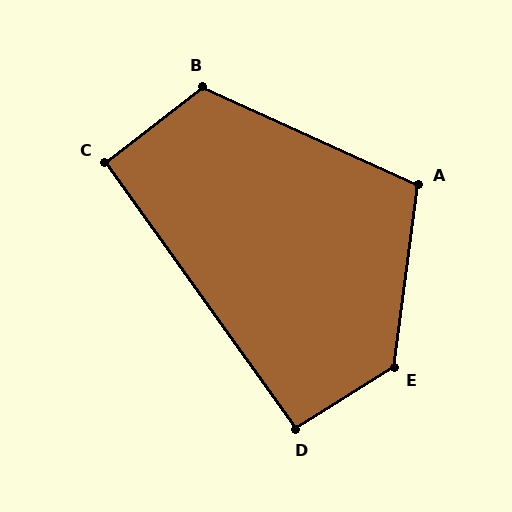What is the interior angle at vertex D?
Approximately 94 degrees (approximately right).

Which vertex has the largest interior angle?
E, at approximately 130 degrees.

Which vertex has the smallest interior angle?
C, at approximately 92 degrees.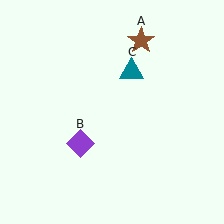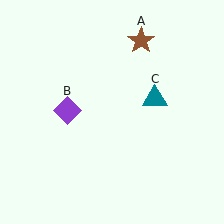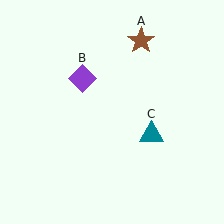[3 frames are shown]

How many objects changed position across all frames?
2 objects changed position: purple diamond (object B), teal triangle (object C).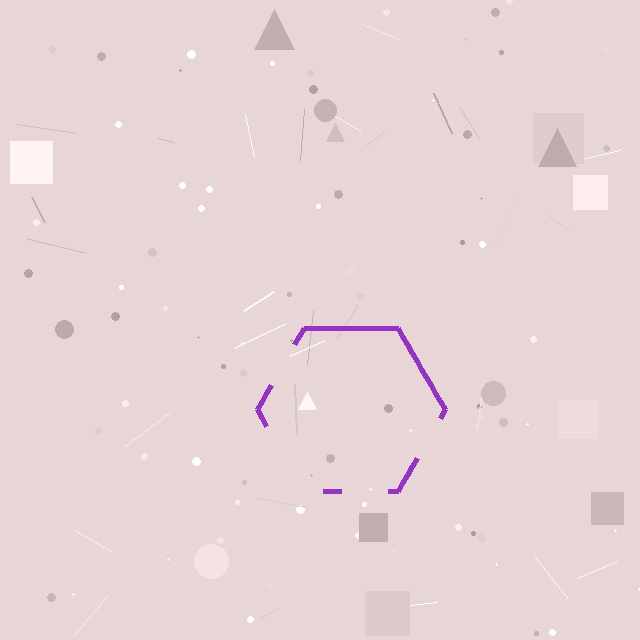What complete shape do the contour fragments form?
The contour fragments form a hexagon.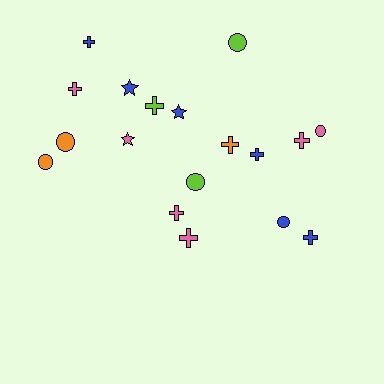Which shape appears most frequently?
Cross, with 9 objects.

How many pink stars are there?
There is 1 pink star.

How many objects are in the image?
There are 18 objects.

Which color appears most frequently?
Blue, with 6 objects.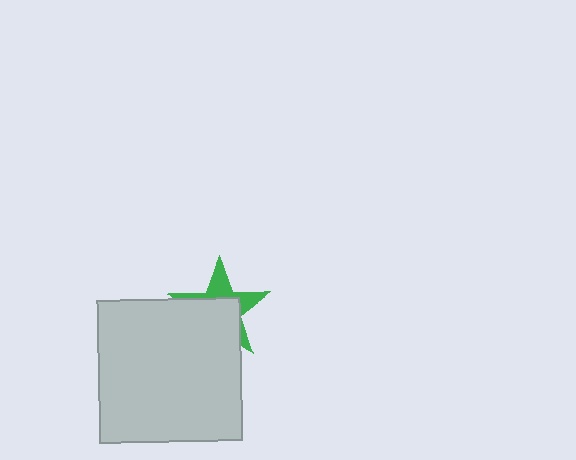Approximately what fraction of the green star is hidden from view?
Roughly 62% of the green star is hidden behind the light gray square.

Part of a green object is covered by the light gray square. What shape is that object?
It is a star.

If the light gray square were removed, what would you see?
You would see the complete green star.